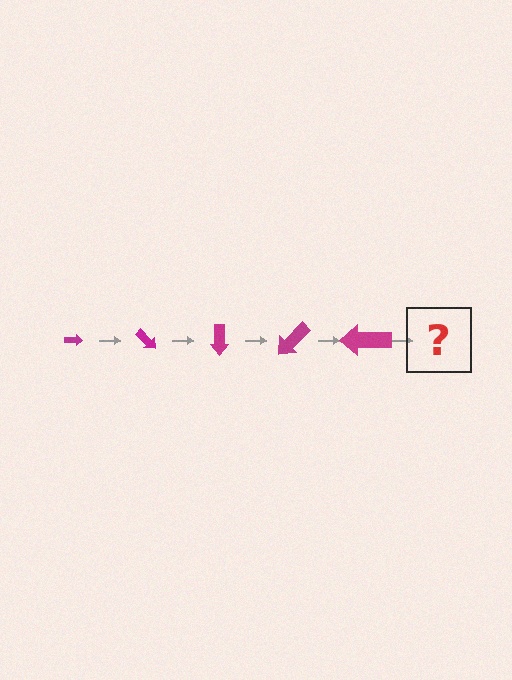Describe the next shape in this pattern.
It should be an arrow, larger than the previous one and rotated 225 degrees from the start.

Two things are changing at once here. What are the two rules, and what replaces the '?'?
The two rules are that the arrow grows larger each step and it rotates 45 degrees each step. The '?' should be an arrow, larger than the previous one and rotated 225 degrees from the start.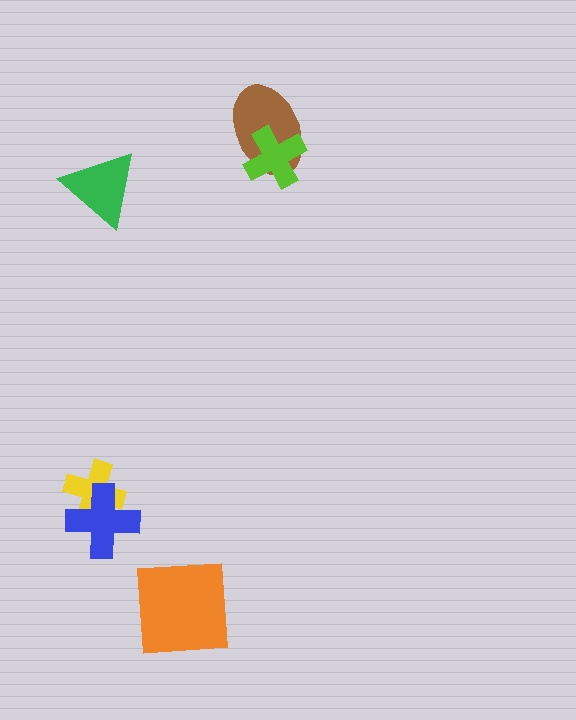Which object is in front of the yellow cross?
The blue cross is in front of the yellow cross.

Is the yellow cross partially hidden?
Yes, it is partially covered by another shape.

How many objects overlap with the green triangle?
0 objects overlap with the green triangle.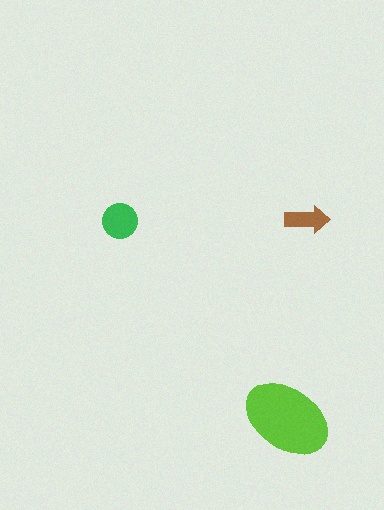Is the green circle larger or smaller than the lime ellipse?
Smaller.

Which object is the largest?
The lime ellipse.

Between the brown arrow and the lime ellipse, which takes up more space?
The lime ellipse.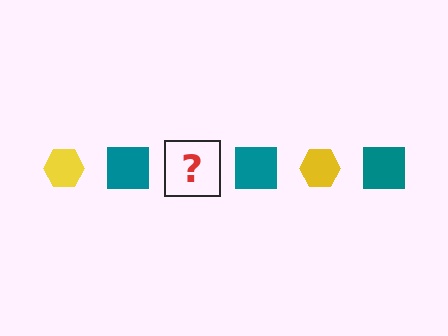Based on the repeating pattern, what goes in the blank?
The blank should be a yellow hexagon.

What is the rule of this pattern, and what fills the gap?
The rule is that the pattern alternates between yellow hexagon and teal square. The gap should be filled with a yellow hexagon.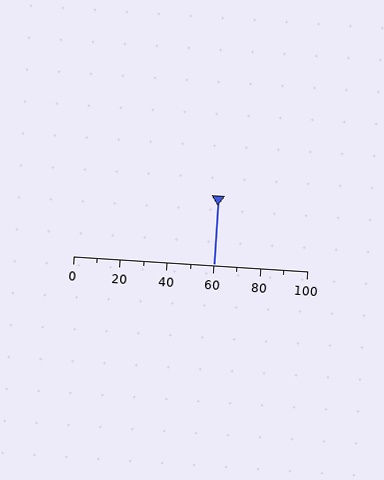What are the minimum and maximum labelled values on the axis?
The axis runs from 0 to 100.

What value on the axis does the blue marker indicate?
The marker indicates approximately 60.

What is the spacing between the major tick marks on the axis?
The major ticks are spaced 20 apart.